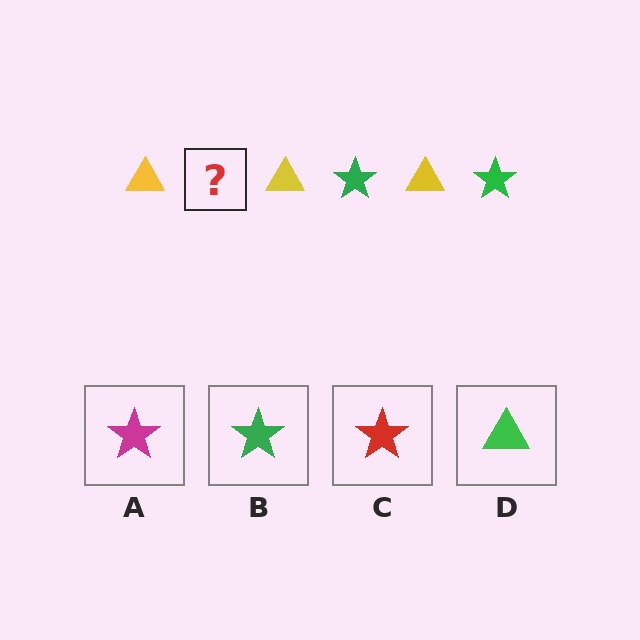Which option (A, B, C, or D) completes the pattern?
B.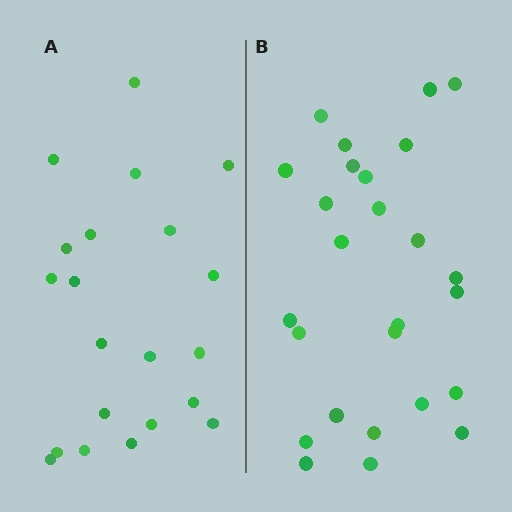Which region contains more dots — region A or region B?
Region B (the right region) has more dots.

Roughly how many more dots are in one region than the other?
Region B has about 5 more dots than region A.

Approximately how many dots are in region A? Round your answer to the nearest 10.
About 20 dots. (The exact count is 21, which rounds to 20.)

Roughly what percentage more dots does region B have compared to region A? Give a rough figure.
About 25% more.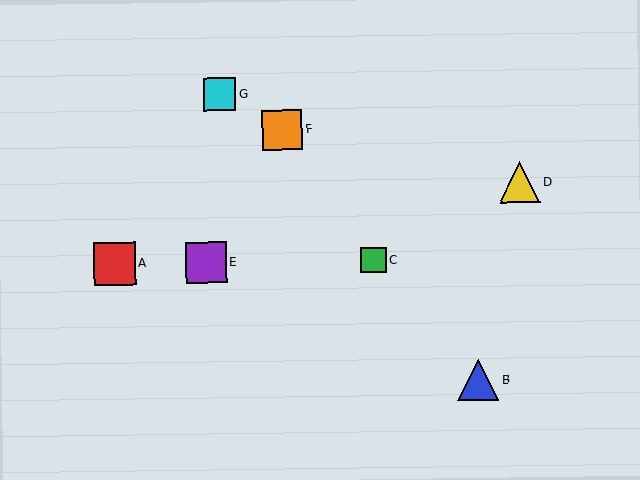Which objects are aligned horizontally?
Objects A, C, E are aligned horizontally.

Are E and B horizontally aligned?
No, E is at y≈263 and B is at y≈380.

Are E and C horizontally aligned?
Yes, both are at y≈263.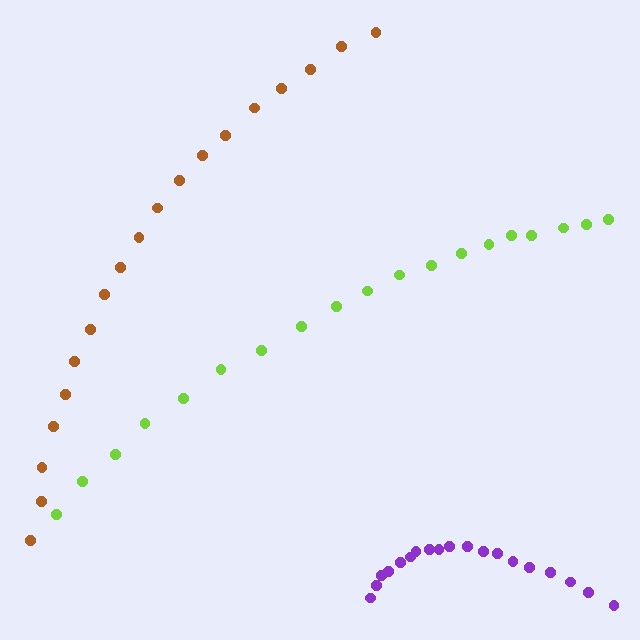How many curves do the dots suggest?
There are 3 distinct paths.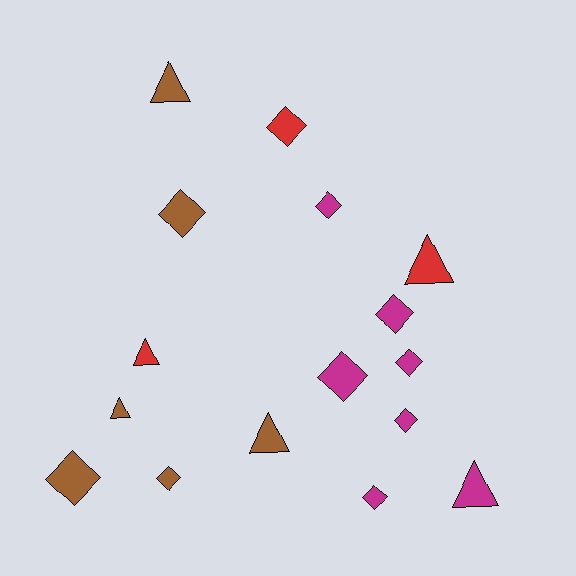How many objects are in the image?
There are 16 objects.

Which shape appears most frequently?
Diamond, with 10 objects.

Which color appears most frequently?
Magenta, with 7 objects.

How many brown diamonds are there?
There are 3 brown diamonds.